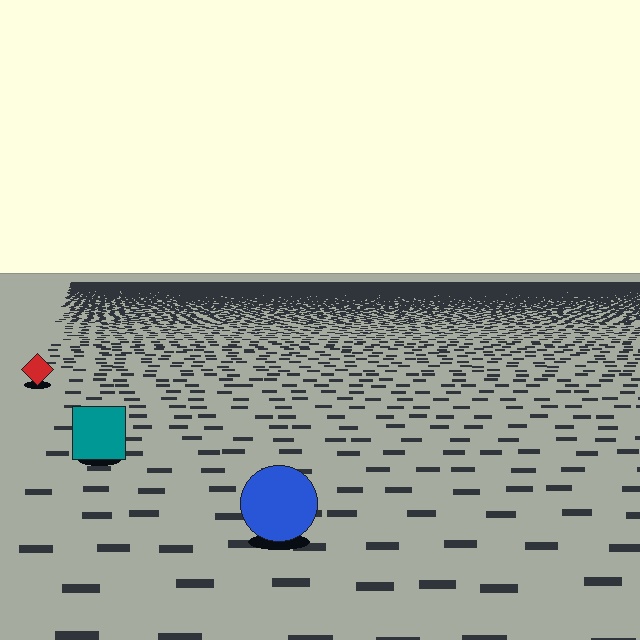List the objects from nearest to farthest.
From nearest to farthest: the blue circle, the teal square, the red diamond.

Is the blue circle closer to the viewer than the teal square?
Yes. The blue circle is closer — you can tell from the texture gradient: the ground texture is coarser near it.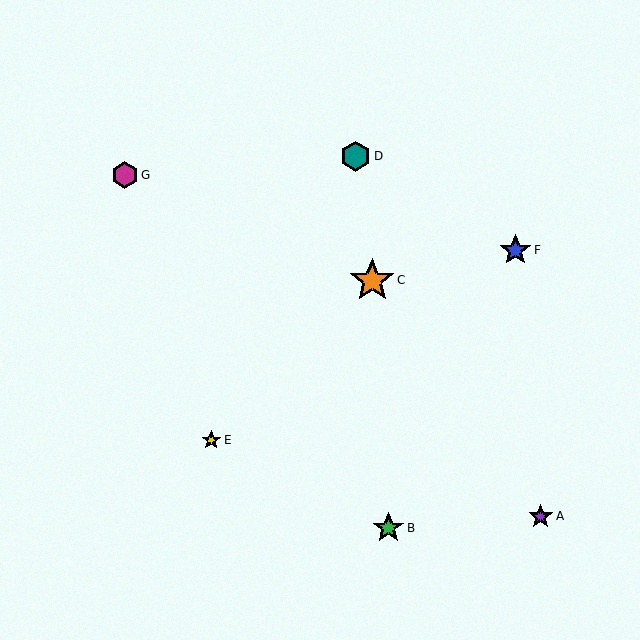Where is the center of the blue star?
The center of the blue star is at (515, 250).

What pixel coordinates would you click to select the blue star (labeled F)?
Click at (515, 250) to select the blue star F.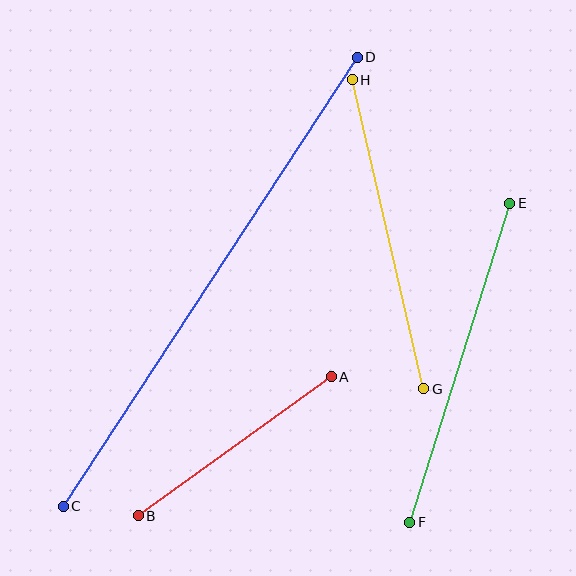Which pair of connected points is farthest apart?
Points C and D are farthest apart.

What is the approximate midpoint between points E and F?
The midpoint is at approximately (460, 363) pixels.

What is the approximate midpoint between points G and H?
The midpoint is at approximately (388, 234) pixels.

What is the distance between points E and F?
The distance is approximately 334 pixels.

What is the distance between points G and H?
The distance is approximately 317 pixels.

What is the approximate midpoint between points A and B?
The midpoint is at approximately (235, 446) pixels.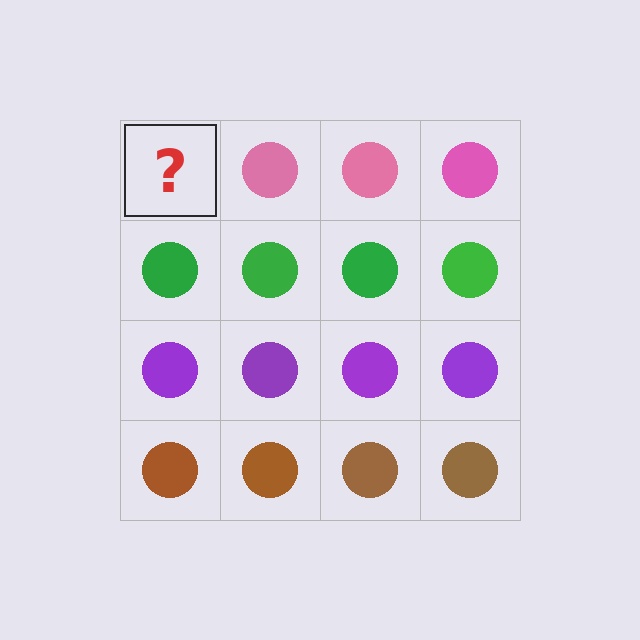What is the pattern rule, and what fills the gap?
The rule is that each row has a consistent color. The gap should be filled with a pink circle.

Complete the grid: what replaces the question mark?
The question mark should be replaced with a pink circle.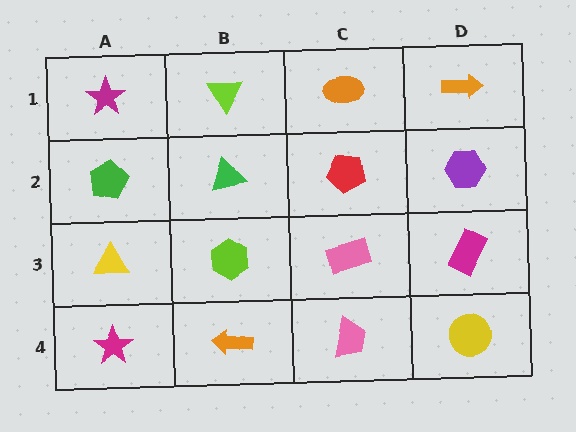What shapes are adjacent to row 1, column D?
A purple hexagon (row 2, column D), an orange ellipse (row 1, column C).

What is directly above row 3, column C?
A red pentagon.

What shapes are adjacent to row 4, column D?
A magenta rectangle (row 3, column D), a pink trapezoid (row 4, column C).